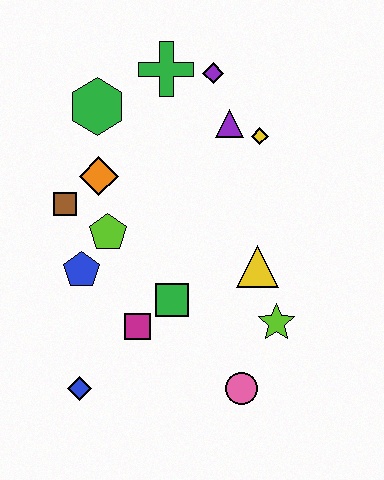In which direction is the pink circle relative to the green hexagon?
The pink circle is below the green hexagon.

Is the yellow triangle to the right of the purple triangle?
Yes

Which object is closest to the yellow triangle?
The lime star is closest to the yellow triangle.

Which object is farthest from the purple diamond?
The blue diamond is farthest from the purple diamond.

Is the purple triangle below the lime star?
No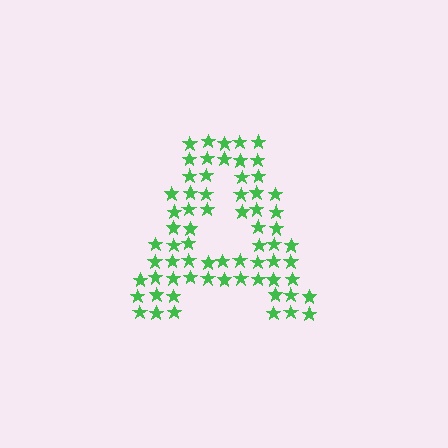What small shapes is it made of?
It is made of small stars.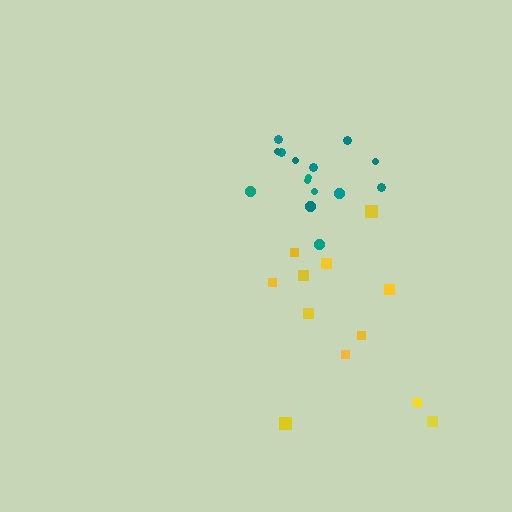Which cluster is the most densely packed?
Teal.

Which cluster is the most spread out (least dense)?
Yellow.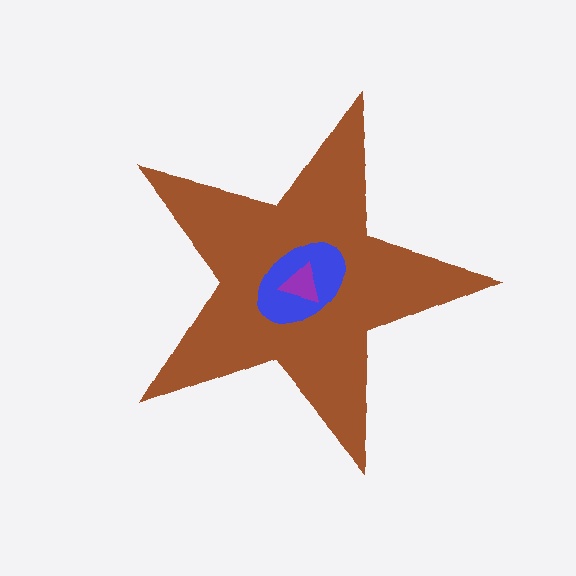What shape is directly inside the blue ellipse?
The purple triangle.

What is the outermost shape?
The brown star.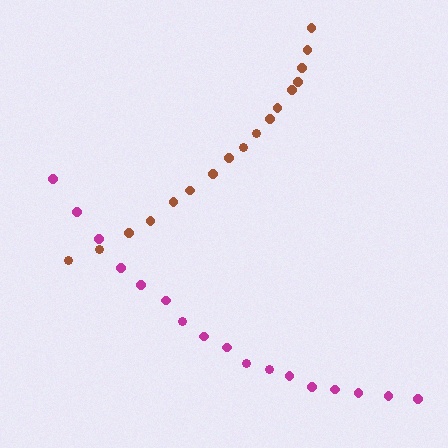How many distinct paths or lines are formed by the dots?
There are 2 distinct paths.